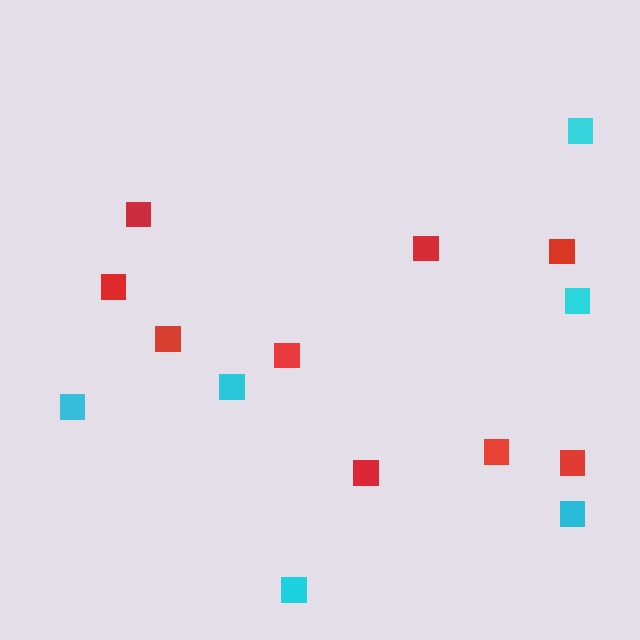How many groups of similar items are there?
There are 2 groups: one group of red squares (9) and one group of cyan squares (6).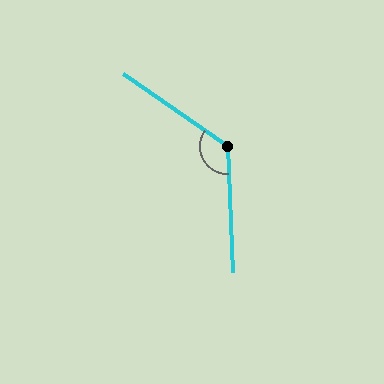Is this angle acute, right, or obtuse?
It is obtuse.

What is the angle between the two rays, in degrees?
Approximately 127 degrees.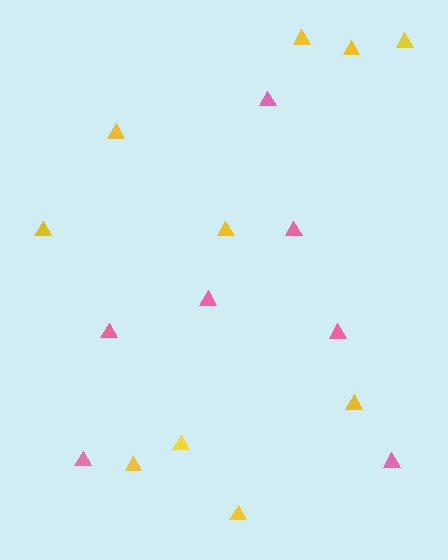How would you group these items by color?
There are 2 groups: one group of yellow triangles (10) and one group of pink triangles (7).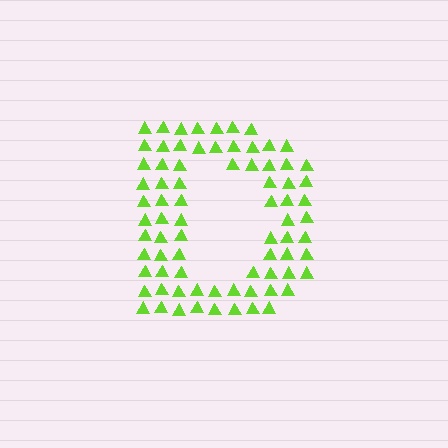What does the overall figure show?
The overall figure shows the letter D.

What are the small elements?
The small elements are triangles.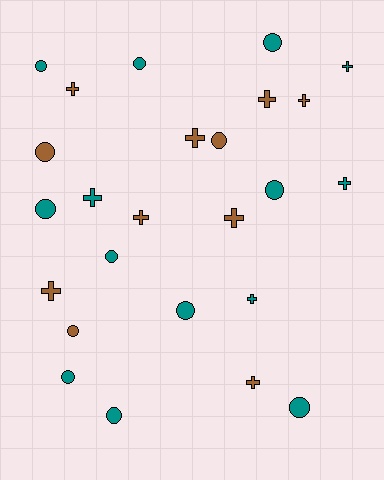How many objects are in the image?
There are 25 objects.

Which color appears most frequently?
Teal, with 14 objects.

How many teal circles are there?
There are 10 teal circles.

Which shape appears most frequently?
Circle, with 13 objects.